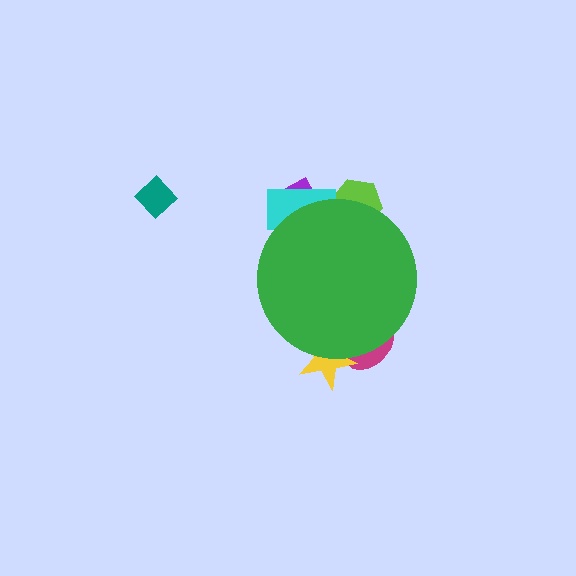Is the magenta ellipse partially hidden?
Yes, the magenta ellipse is partially hidden behind the green circle.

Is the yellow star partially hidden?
Yes, the yellow star is partially hidden behind the green circle.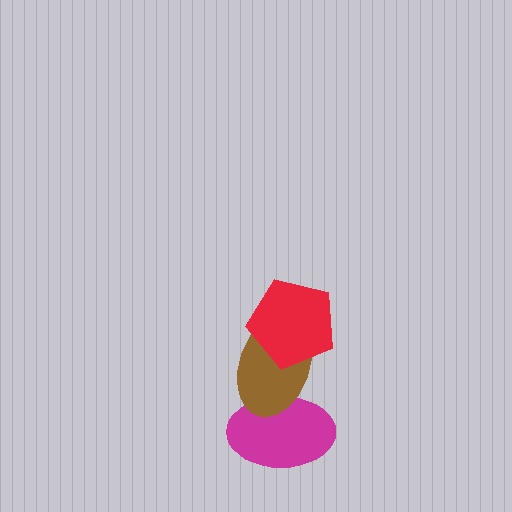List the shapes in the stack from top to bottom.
From top to bottom: the red pentagon, the brown ellipse, the magenta ellipse.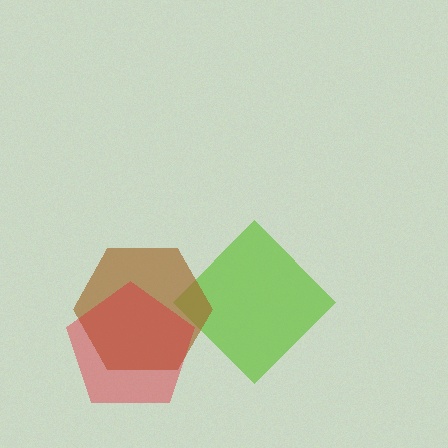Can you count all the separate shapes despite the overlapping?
Yes, there are 3 separate shapes.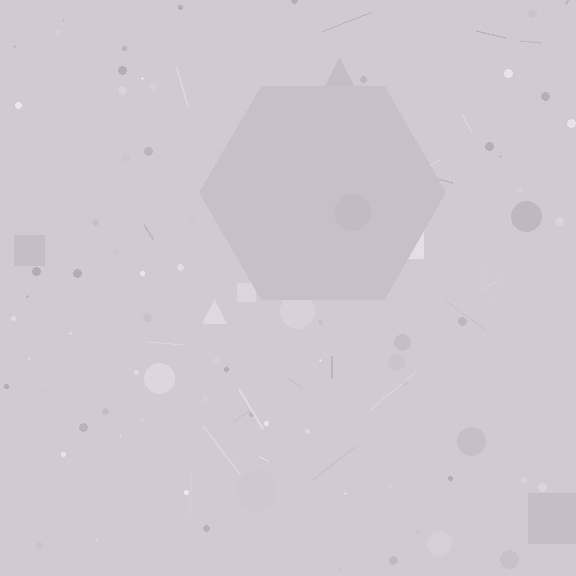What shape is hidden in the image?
A hexagon is hidden in the image.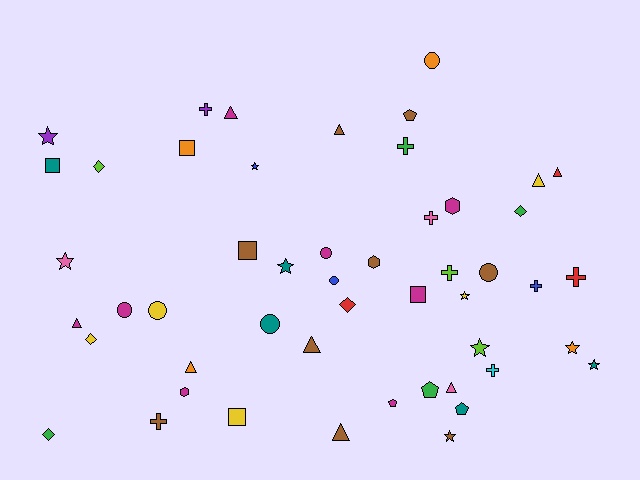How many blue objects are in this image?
There are 3 blue objects.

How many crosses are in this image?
There are 8 crosses.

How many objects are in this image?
There are 50 objects.